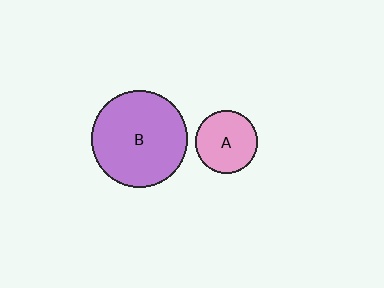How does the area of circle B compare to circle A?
Approximately 2.4 times.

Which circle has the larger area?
Circle B (purple).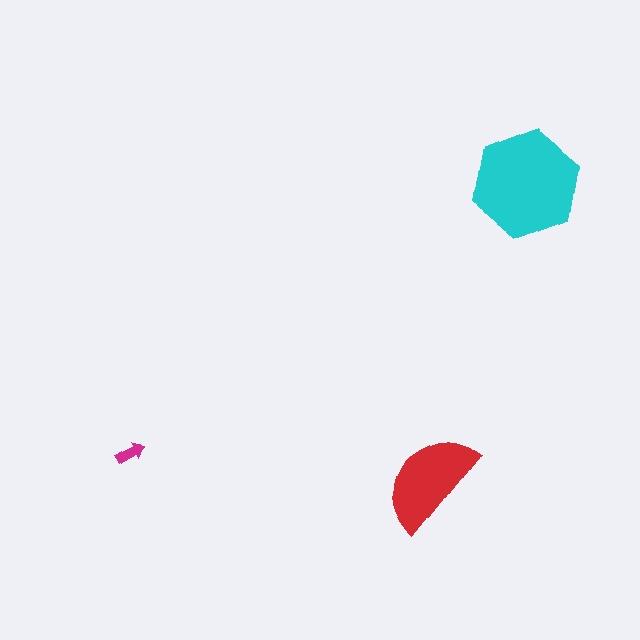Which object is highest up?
The cyan hexagon is topmost.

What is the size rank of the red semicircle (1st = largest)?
2nd.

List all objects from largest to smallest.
The cyan hexagon, the red semicircle, the magenta arrow.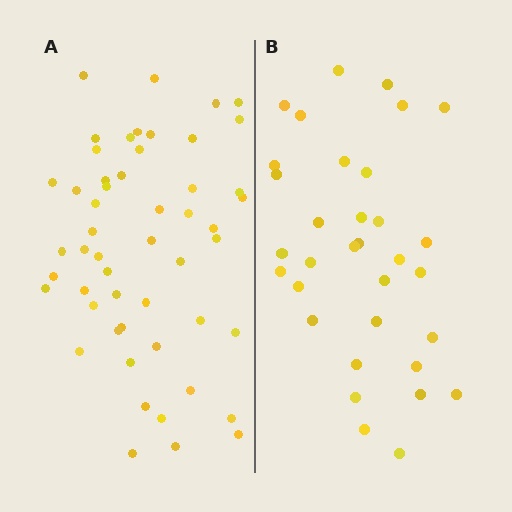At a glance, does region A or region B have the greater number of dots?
Region A (the left region) has more dots.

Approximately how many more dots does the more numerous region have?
Region A has approximately 20 more dots than region B.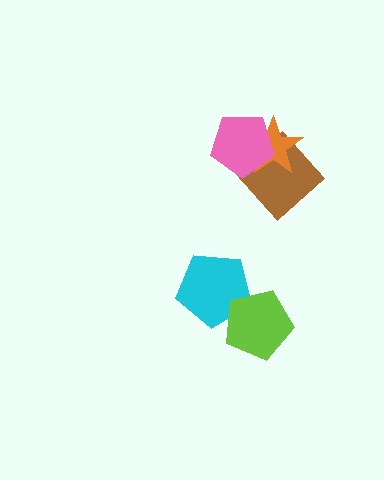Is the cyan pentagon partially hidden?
Yes, it is partially covered by another shape.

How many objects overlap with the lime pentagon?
1 object overlaps with the lime pentagon.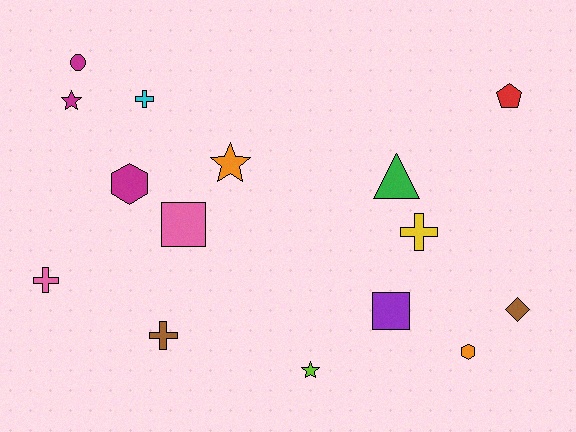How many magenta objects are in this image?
There are 3 magenta objects.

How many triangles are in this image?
There is 1 triangle.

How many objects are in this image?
There are 15 objects.